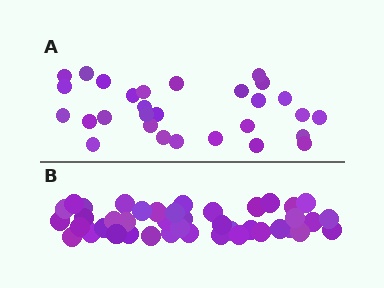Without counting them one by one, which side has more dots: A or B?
Region B (the bottom region) has more dots.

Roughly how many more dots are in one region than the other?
Region B has approximately 15 more dots than region A.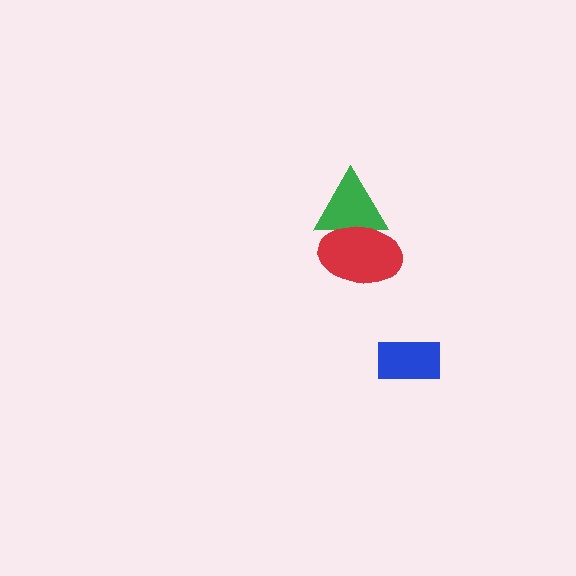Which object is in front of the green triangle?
The red ellipse is in front of the green triangle.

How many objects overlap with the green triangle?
1 object overlaps with the green triangle.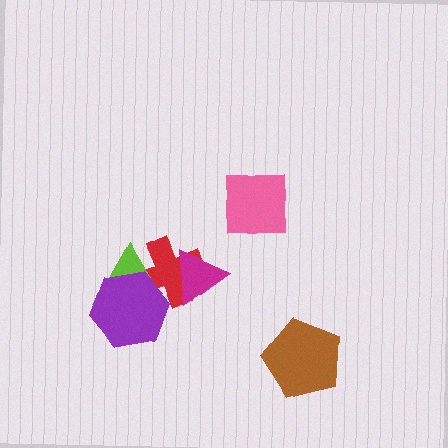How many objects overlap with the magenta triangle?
1 object overlaps with the magenta triangle.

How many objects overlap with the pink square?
0 objects overlap with the pink square.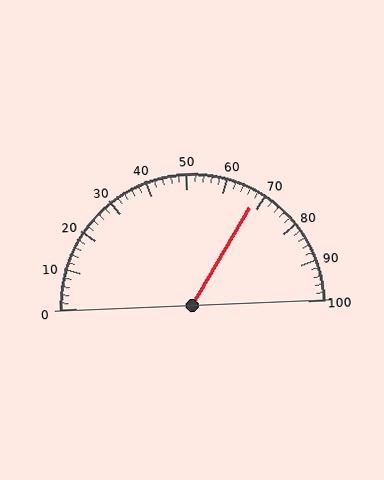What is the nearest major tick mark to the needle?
The nearest major tick mark is 70.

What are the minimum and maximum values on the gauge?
The gauge ranges from 0 to 100.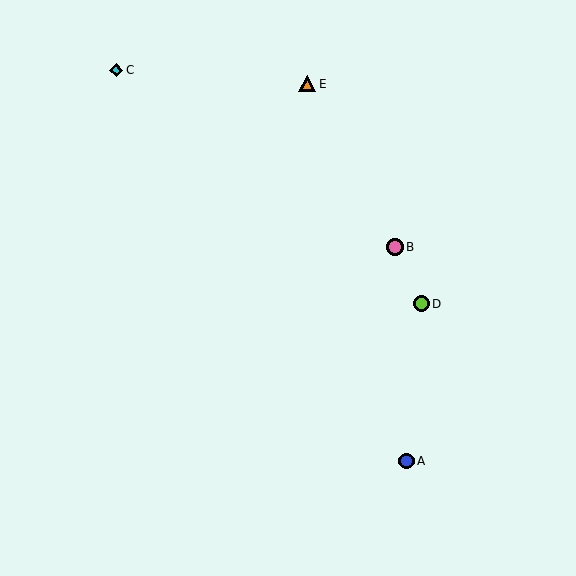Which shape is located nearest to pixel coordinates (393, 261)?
The pink circle (labeled B) at (395, 247) is nearest to that location.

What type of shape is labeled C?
Shape C is a cyan diamond.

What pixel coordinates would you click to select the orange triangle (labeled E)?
Click at (307, 84) to select the orange triangle E.